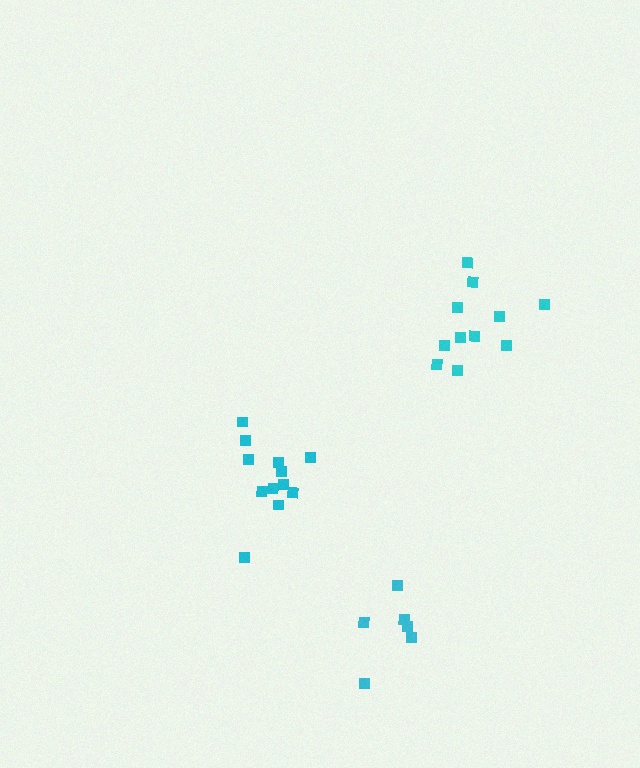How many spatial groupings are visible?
There are 3 spatial groupings.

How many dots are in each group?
Group 1: 11 dots, Group 2: 6 dots, Group 3: 12 dots (29 total).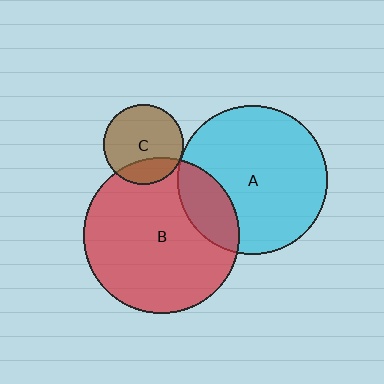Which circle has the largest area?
Circle B (red).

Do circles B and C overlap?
Yes.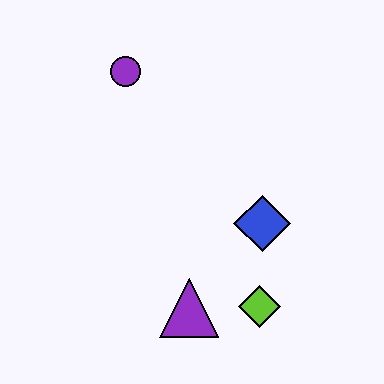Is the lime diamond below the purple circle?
Yes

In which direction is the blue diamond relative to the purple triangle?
The blue diamond is above the purple triangle.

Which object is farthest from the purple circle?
The lime diamond is farthest from the purple circle.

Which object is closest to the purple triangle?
The lime diamond is closest to the purple triangle.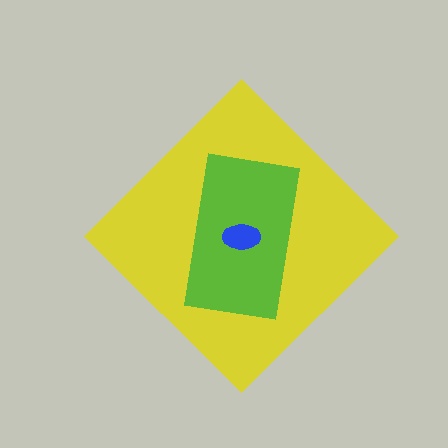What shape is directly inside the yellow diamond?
The lime rectangle.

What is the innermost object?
The blue ellipse.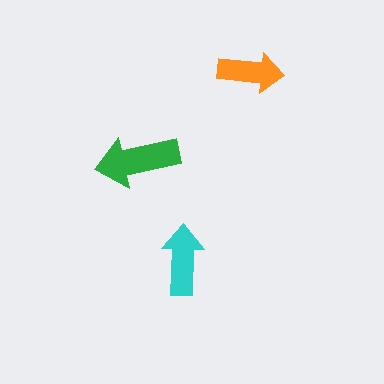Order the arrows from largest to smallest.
the green one, the cyan one, the orange one.